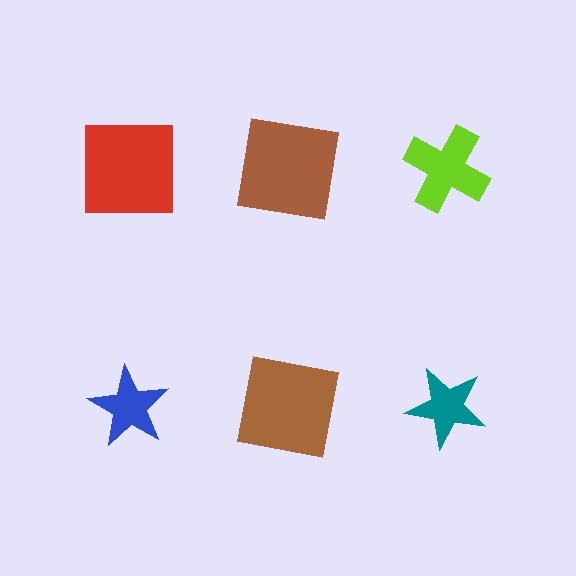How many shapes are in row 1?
3 shapes.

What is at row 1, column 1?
A red square.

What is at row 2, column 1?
A blue star.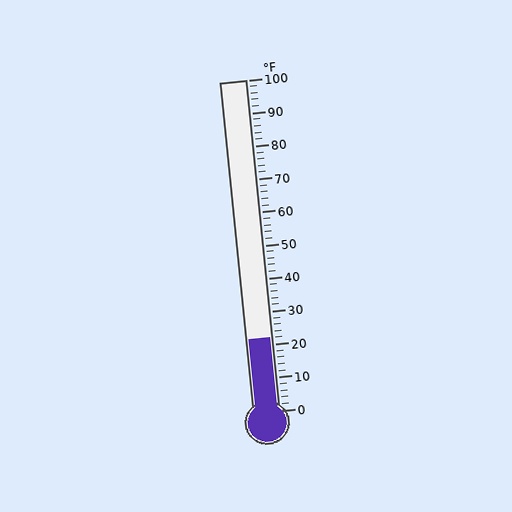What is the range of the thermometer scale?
The thermometer scale ranges from 0°F to 100°F.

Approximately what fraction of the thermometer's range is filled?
The thermometer is filled to approximately 20% of its range.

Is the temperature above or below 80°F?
The temperature is below 80°F.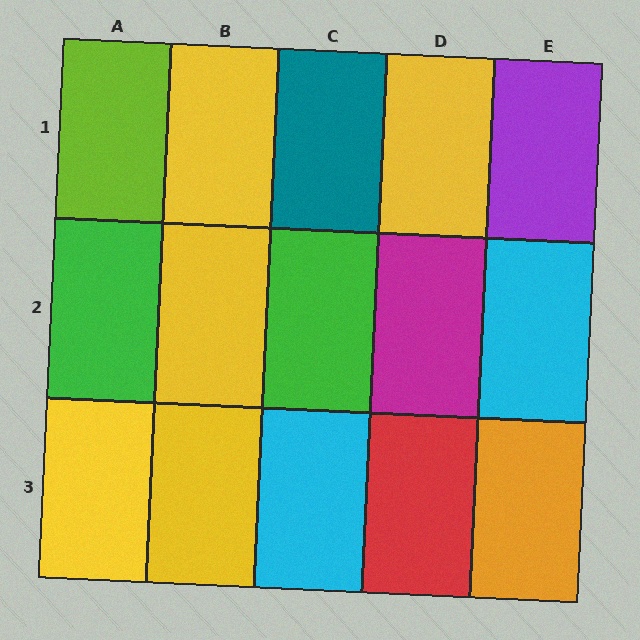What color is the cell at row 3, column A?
Yellow.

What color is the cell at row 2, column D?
Magenta.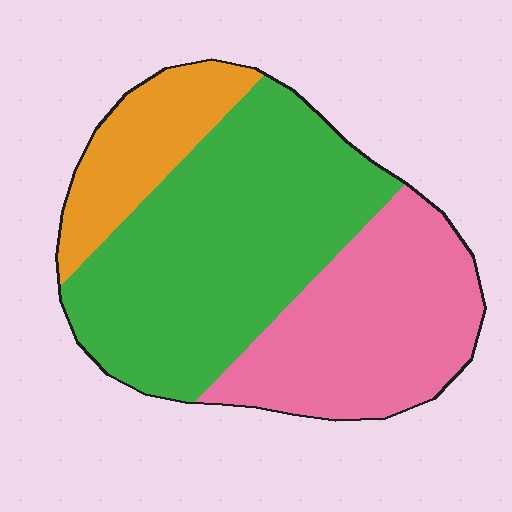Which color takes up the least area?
Orange, at roughly 15%.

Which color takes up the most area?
Green, at roughly 50%.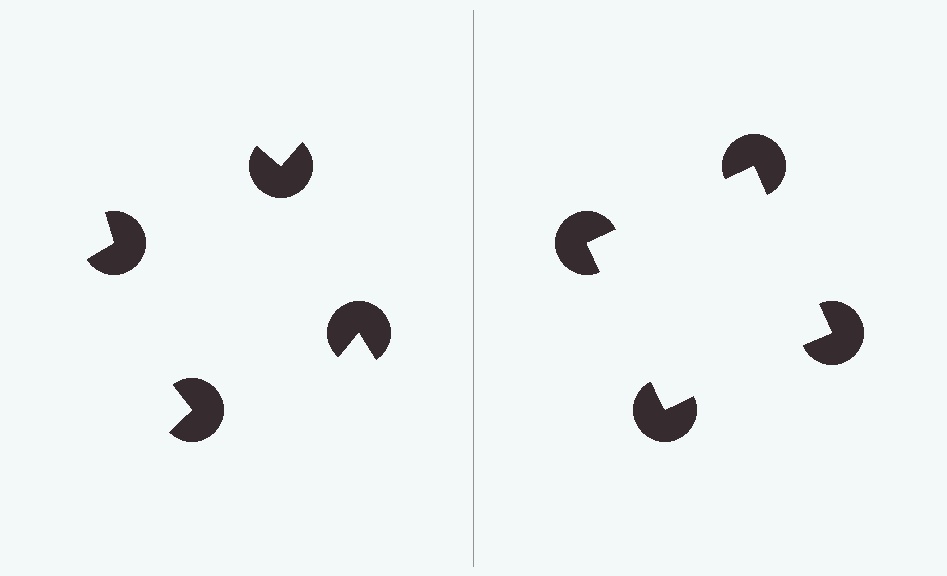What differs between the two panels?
The pac-man discs are positioned identically on both sides; only the wedge orientations differ. On the right they align to a square; on the left they are misaligned.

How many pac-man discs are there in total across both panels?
8 — 4 on each side.